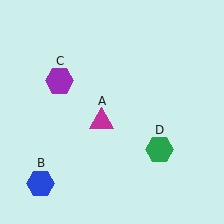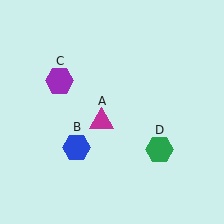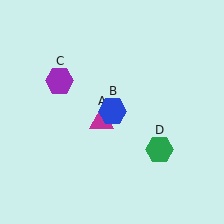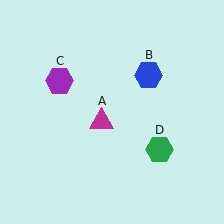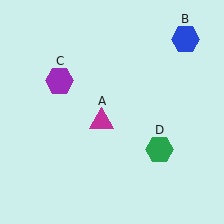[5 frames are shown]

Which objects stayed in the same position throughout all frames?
Magenta triangle (object A) and purple hexagon (object C) and green hexagon (object D) remained stationary.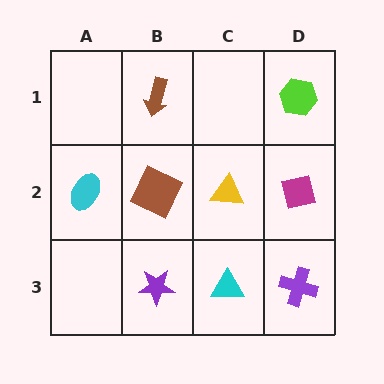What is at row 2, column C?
A yellow triangle.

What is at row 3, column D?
A purple cross.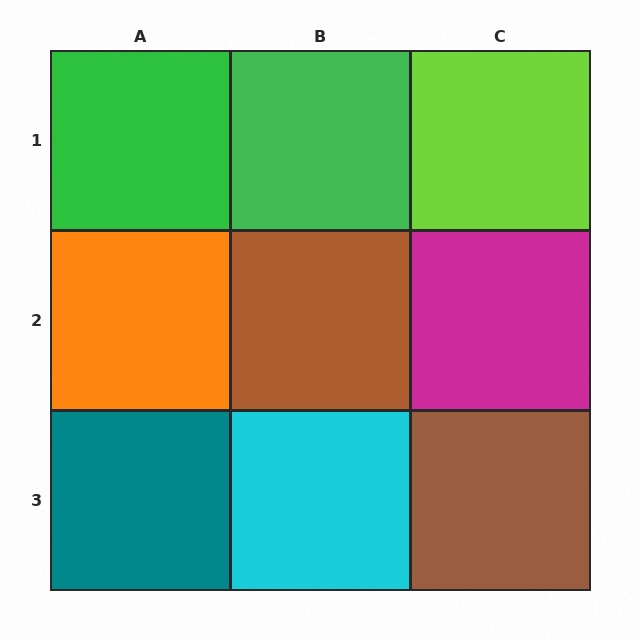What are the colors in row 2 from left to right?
Orange, brown, magenta.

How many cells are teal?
1 cell is teal.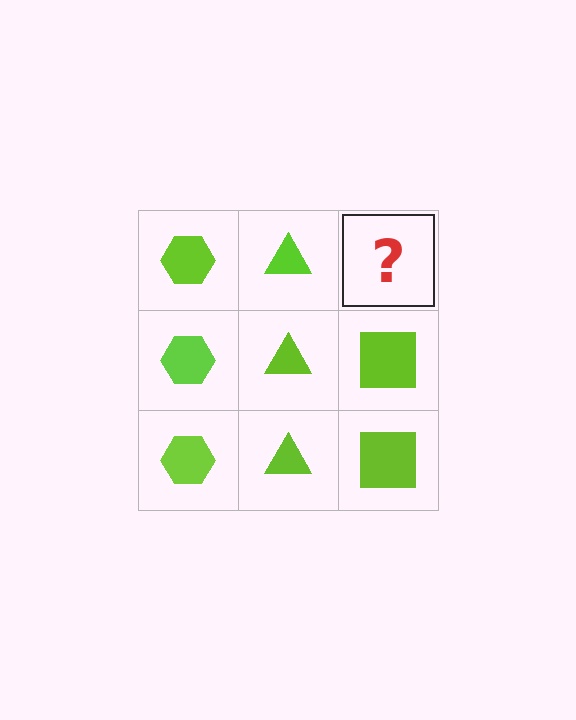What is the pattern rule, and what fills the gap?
The rule is that each column has a consistent shape. The gap should be filled with a lime square.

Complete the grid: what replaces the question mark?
The question mark should be replaced with a lime square.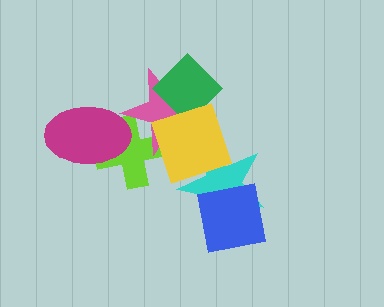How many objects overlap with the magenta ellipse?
1 object overlaps with the magenta ellipse.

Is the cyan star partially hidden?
Yes, it is partially covered by another shape.